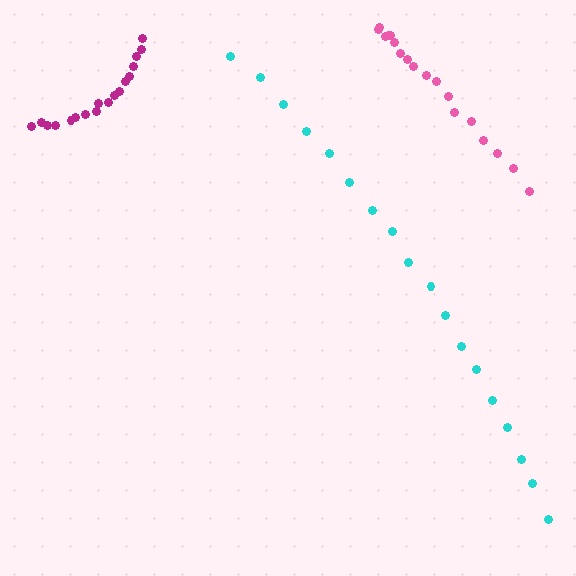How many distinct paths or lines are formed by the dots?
There are 3 distinct paths.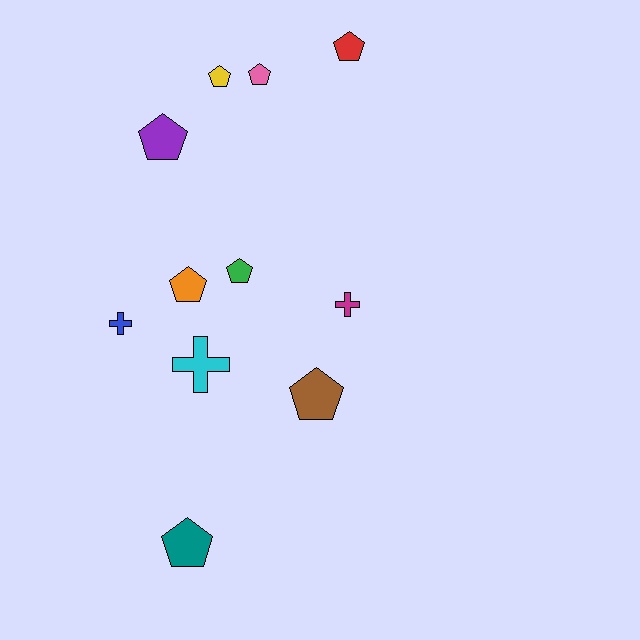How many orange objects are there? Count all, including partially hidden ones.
There is 1 orange object.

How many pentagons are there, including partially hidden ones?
There are 8 pentagons.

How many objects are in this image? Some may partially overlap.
There are 11 objects.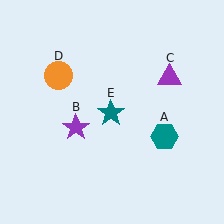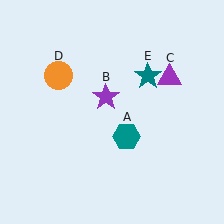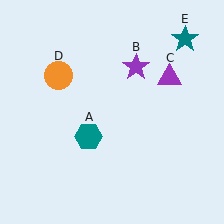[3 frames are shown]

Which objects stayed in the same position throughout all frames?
Purple triangle (object C) and orange circle (object D) remained stationary.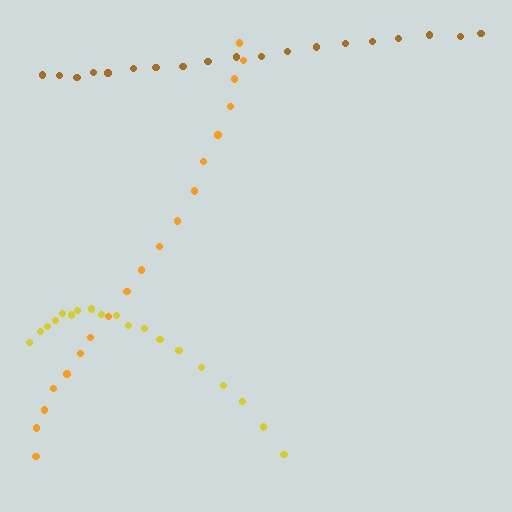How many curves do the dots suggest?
There are 3 distinct paths.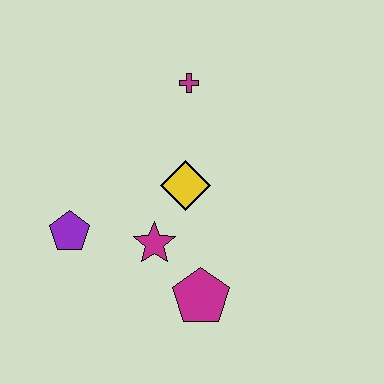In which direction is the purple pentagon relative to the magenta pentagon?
The purple pentagon is to the left of the magenta pentagon.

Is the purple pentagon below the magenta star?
No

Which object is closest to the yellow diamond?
The magenta star is closest to the yellow diamond.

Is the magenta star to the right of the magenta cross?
No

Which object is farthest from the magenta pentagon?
The magenta cross is farthest from the magenta pentagon.